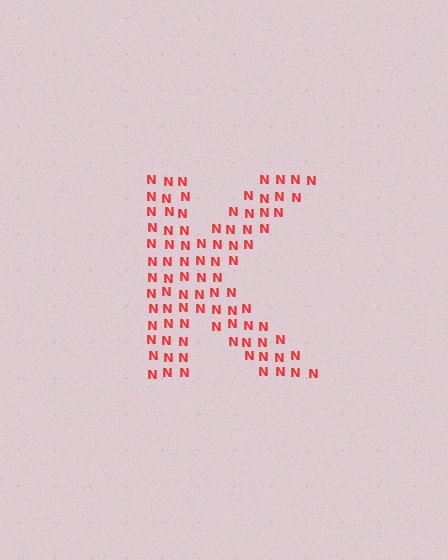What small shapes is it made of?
It is made of small letter N's.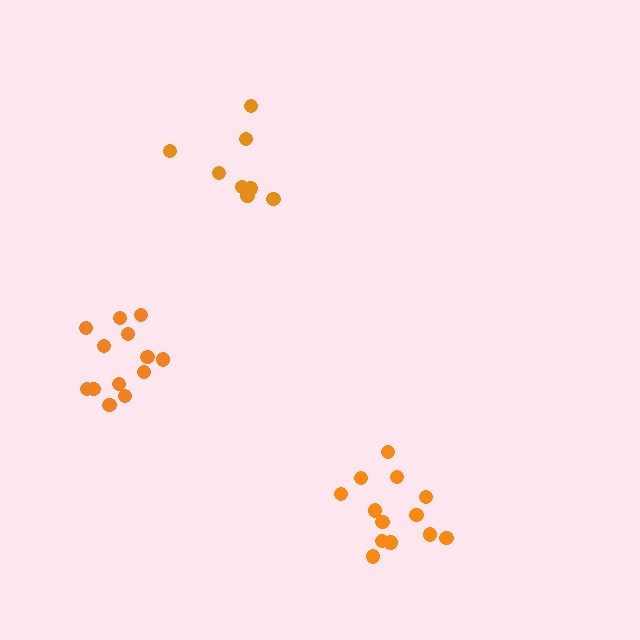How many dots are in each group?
Group 1: 8 dots, Group 2: 13 dots, Group 3: 13 dots (34 total).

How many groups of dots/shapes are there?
There are 3 groups.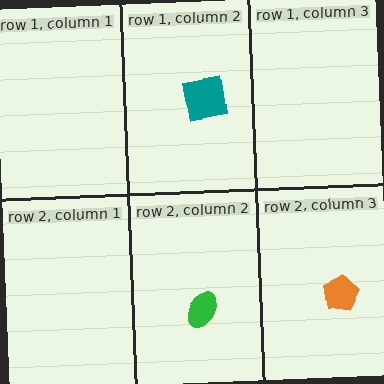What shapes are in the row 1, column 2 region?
The teal square.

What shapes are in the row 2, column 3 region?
The orange pentagon.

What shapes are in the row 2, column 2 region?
The green ellipse.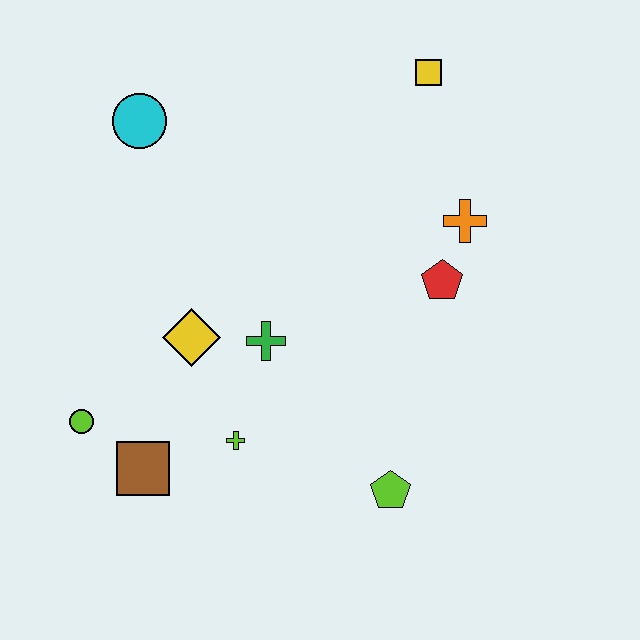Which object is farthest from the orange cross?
The lime circle is farthest from the orange cross.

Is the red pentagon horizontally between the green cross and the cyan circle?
No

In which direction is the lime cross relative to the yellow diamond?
The lime cross is below the yellow diamond.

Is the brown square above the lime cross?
No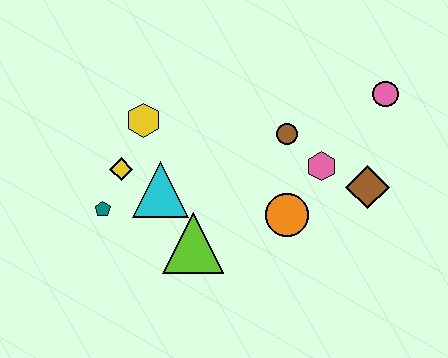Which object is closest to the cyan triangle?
The yellow diamond is closest to the cyan triangle.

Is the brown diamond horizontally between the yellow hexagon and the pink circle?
Yes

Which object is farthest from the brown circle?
The teal pentagon is farthest from the brown circle.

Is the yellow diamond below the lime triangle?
No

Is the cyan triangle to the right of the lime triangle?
No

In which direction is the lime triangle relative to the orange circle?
The lime triangle is to the left of the orange circle.